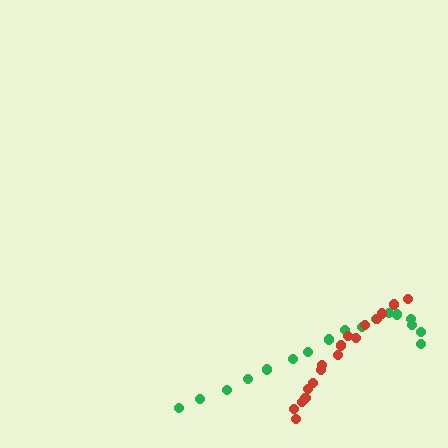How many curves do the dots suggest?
There are 2 distinct paths.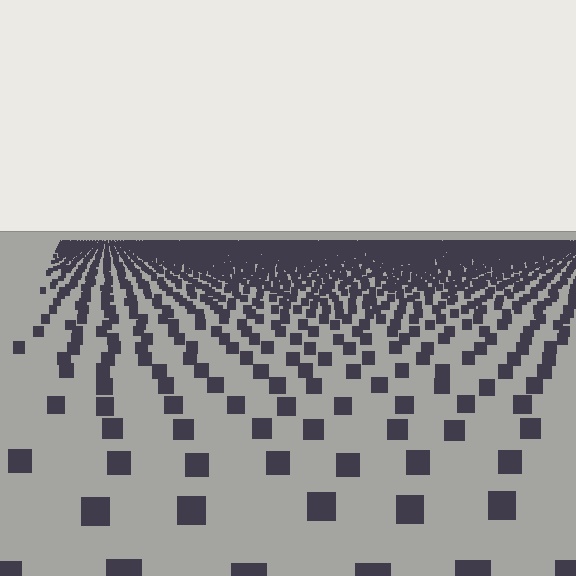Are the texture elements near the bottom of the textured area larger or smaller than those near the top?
Larger. Near the bottom, elements are closer to the viewer and appear at a bigger on-screen size.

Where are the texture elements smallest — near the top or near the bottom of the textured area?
Near the top.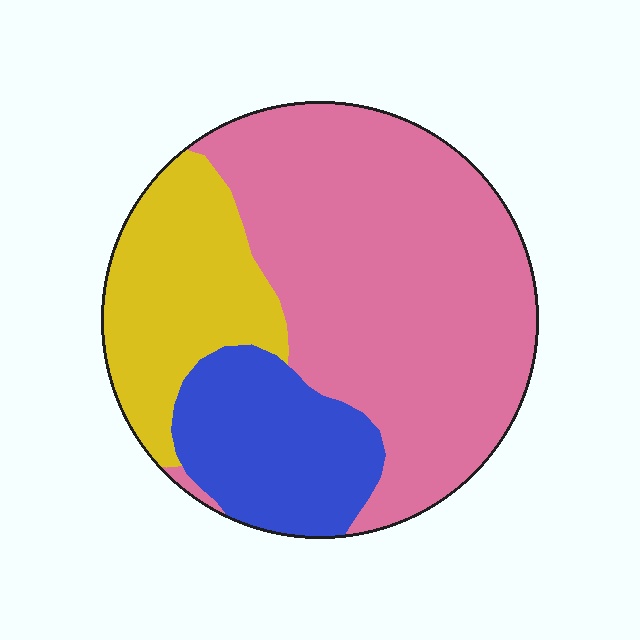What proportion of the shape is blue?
Blue covers around 20% of the shape.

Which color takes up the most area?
Pink, at roughly 60%.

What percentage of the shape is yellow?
Yellow covers roughly 20% of the shape.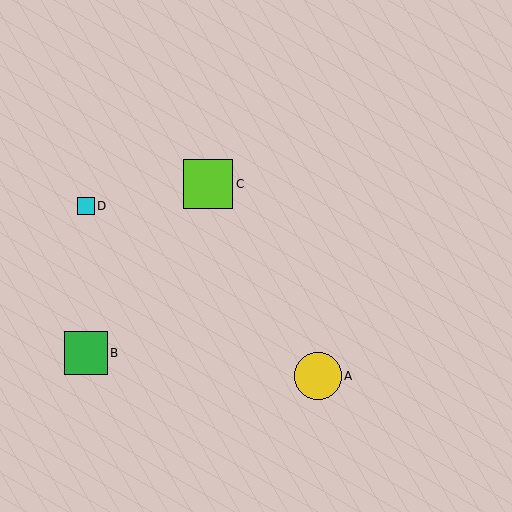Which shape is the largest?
The lime square (labeled C) is the largest.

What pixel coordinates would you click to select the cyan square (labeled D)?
Click at (86, 206) to select the cyan square D.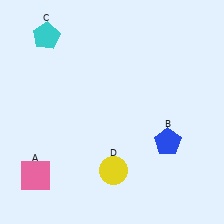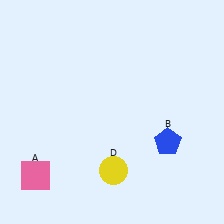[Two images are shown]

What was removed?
The cyan pentagon (C) was removed in Image 2.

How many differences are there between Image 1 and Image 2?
There is 1 difference between the two images.